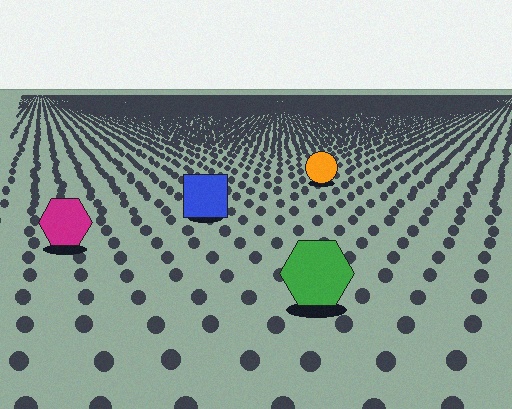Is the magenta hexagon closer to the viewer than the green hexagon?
No. The green hexagon is closer — you can tell from the texture gradient: the ground texture is coarser near it.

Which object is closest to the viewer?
The green hexagon is closest. The texture marks near it are larger and more spread out.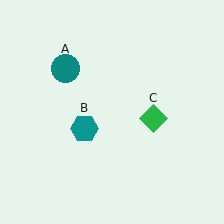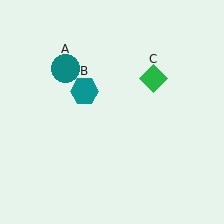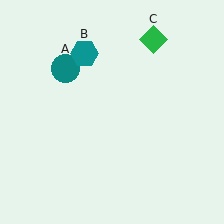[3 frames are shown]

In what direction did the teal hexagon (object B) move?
The teal hexagon (object B) moved up.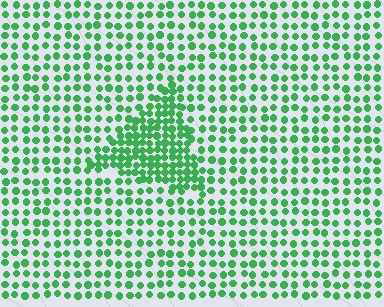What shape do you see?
I see a triangle.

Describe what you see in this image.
The image contains small green elements arranged at two different densities. A triangle-shaped region is visible where the elements are more densely packed than the surrounding area.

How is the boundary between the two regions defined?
The boundary is defined by a change in element density (approximately 2.0x ratio). All elements are the same color, size, and shape.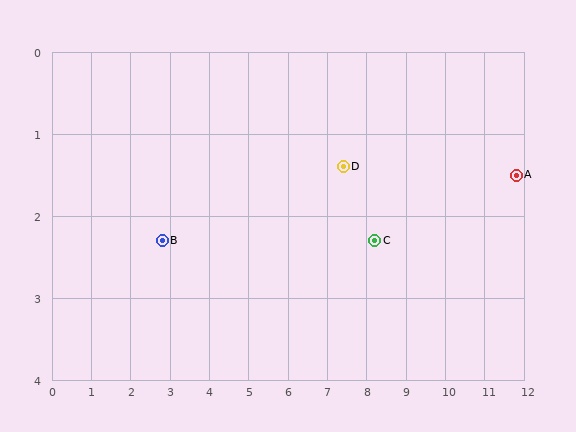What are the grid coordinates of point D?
Point D is at approximately (7.4, 1.4).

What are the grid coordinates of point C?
Point C is at approximately (8.2, 2.3).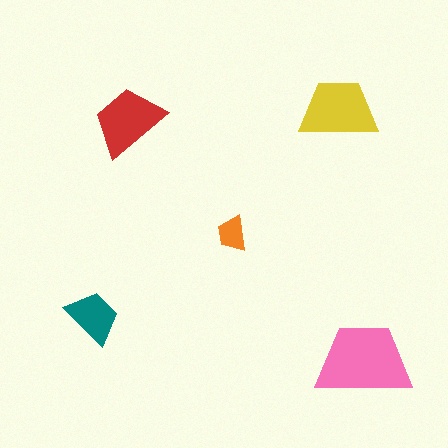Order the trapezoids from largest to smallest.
the pink one, the yellow one, the red one, the teal one, the orange one.